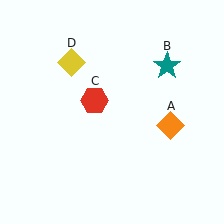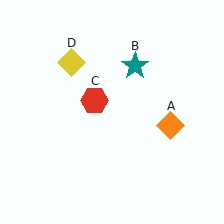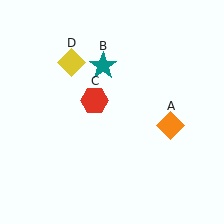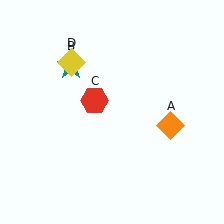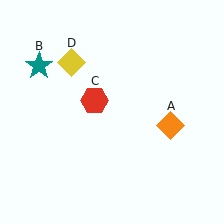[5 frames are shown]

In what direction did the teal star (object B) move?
The teal star (object B) moved left.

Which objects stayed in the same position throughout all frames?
Orange diamond (object A) and red hexagon (object C) and yellow diamond (object D) remained stationary.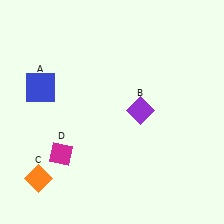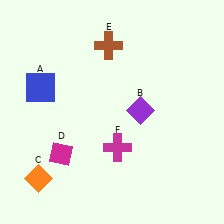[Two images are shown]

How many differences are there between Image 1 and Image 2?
There are 2 differences between the two images.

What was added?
A brown cross (E), a magenta cross (F) were added in Image 2.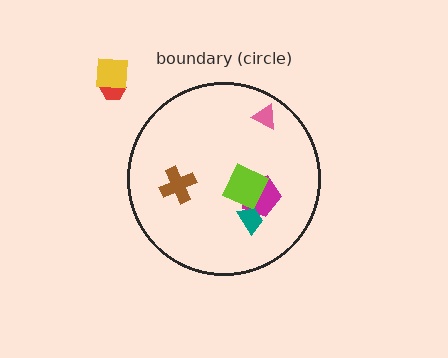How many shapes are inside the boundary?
5 inside, 2 outside.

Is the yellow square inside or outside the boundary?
Outside.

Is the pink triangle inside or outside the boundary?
Inside.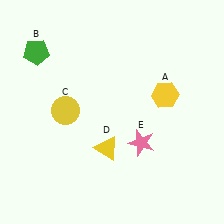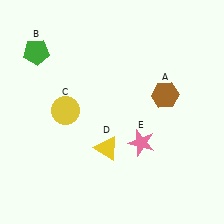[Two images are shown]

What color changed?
The hexagon (A) changed from yellow in Image 1 to brown in Image 2.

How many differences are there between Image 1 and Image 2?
There is 1 difference between the two images.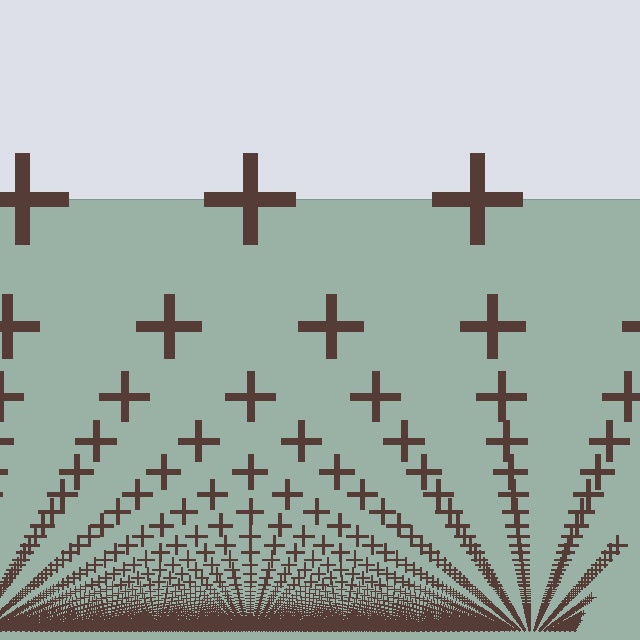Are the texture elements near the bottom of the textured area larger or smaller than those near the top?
Smaller. The gradient is inverted — elements near the bottom are smaller and denser.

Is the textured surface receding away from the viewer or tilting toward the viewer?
The surface appears to tilt toward the viewer. Texture elements get larger and sparser toward the top.